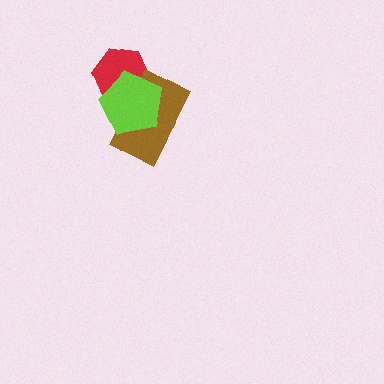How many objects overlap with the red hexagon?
2 objects overlap with the red hexagon.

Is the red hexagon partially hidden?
Yes, it is partially covered by another shape.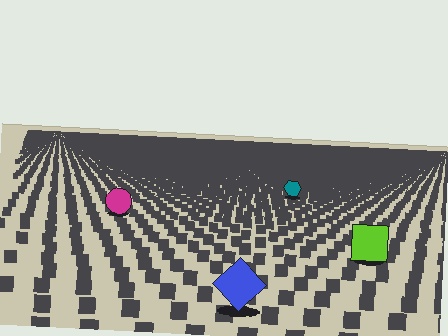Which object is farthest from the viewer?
The teal hexagon is farthest from the viewer. It appears smaller and the ground texture around it is denser.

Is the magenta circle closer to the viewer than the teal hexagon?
Yes. The magenta circle is closer — you can tell from the texture gradient: the ground texture is coarser near it.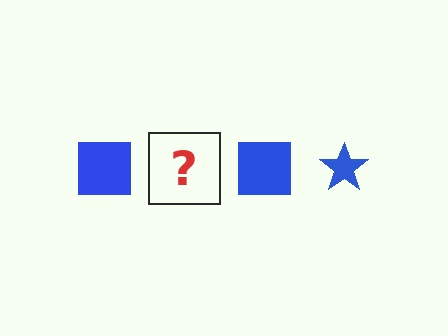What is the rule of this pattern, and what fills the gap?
The rule is that the pattern cycles through square, star shapes in blue. The gap should be filled with a blue star.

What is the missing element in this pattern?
The missing element is a blue star.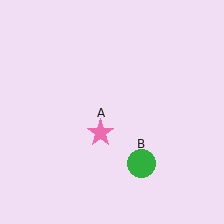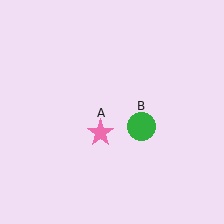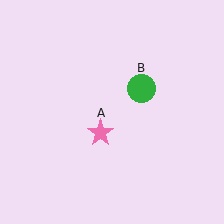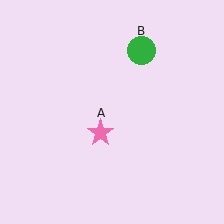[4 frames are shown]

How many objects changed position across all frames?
1 object changed position: green circle (object B).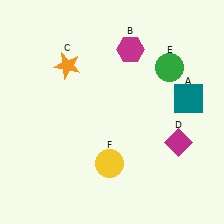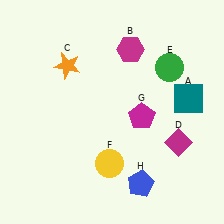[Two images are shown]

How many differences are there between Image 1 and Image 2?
There are 2 differences between the two images.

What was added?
A magenta pentagon (G), a blue pentagon (H) were added in Image 2.